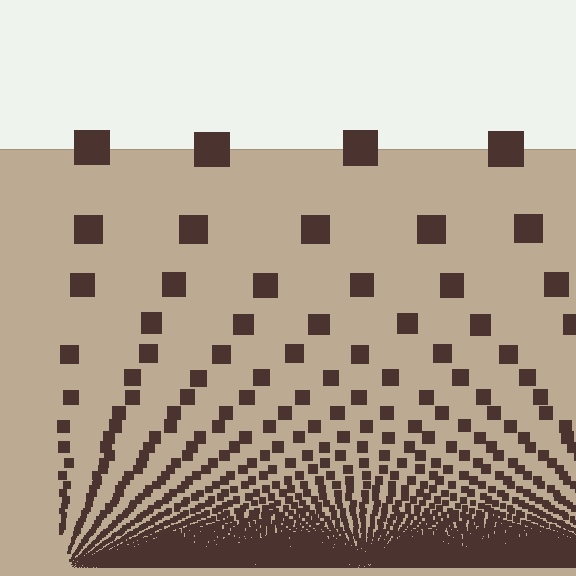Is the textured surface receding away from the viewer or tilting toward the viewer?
The surface appears to tilt toward the viewer. Texture elements get larger and sparser toward the top.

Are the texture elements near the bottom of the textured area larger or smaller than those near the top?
Smaller. The gradient is inverted — elements near the bottom are smaller and denser.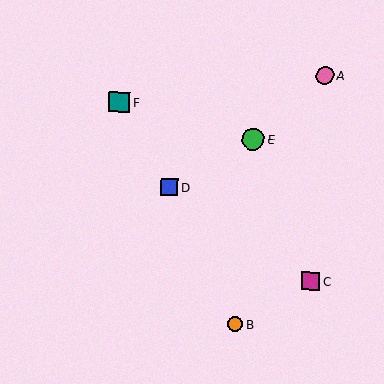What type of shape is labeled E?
Shape E is a green circle.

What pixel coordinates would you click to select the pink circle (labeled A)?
Click at (325, 75) to select the pink circle A.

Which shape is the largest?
The green circle (labeled E) is the largest.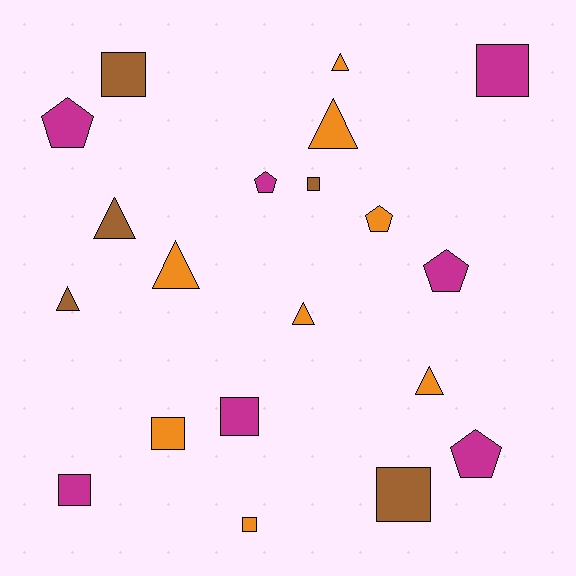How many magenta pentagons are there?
There are 4 magenta pentagons.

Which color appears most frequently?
Orange, with 8 objects.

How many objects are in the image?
There are 20 objects.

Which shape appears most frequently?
Square, with 8 objects.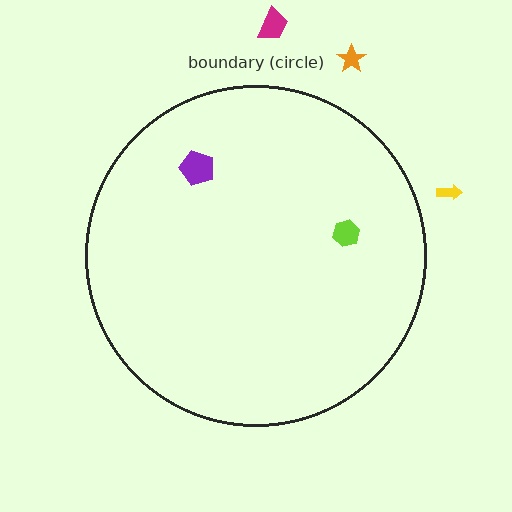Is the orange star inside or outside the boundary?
Outside.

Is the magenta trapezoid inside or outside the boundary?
Outside.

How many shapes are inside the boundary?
2 inside, 3 outside.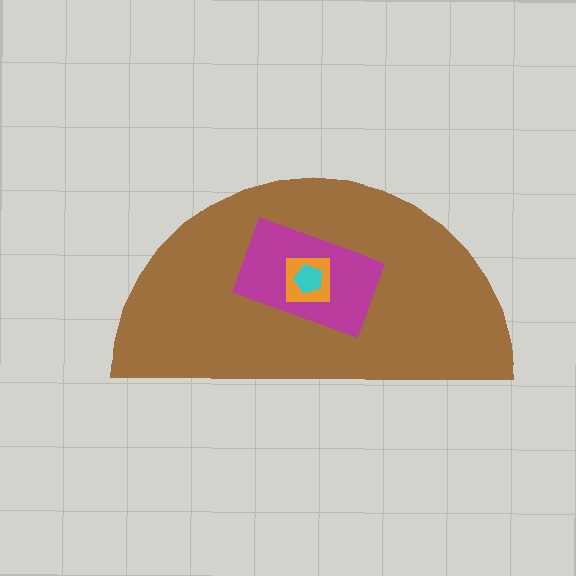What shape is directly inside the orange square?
The cyan pentagon.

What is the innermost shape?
The cyan pentagon.